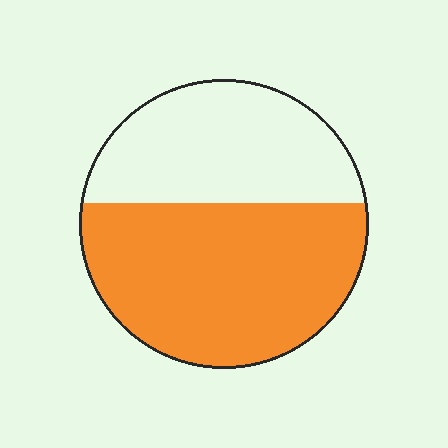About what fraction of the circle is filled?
About three fifths (3/5).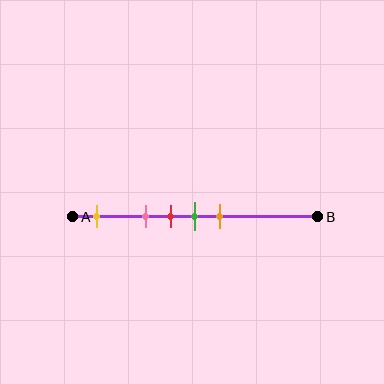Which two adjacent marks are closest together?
The red and green marks are the closest adjacent pair.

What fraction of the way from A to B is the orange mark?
The orange mark is approximately 60% (0.6) of the way from A to B.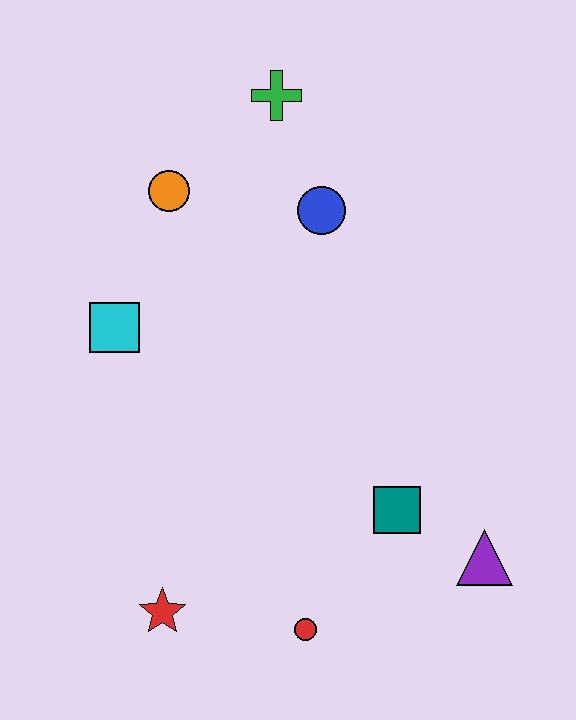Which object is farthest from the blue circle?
The red star is farthest from the blue circle.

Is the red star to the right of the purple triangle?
No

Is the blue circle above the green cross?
No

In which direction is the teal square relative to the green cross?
The teal square is below the green cross.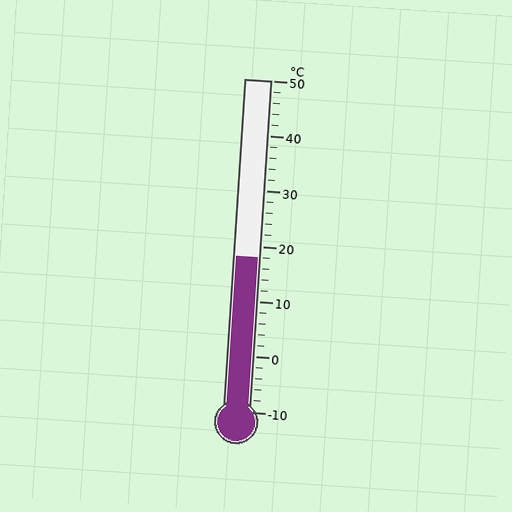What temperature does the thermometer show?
The thermometer shows approximately 18°C.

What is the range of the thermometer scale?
The thermometer scale ranges from -10°C to 50°C.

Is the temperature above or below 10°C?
The temperature is above 10°C.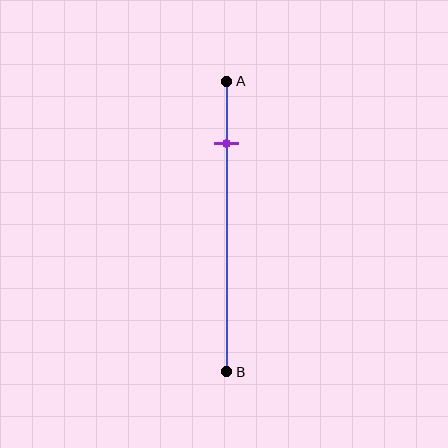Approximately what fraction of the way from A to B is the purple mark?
The purple mark is approximately 20% of the way from A to B.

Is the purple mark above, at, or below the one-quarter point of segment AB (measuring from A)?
The purple mark is above the one-quarter point of segment AB.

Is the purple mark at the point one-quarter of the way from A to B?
No, the mark is at about 20% from A, not at the 25% one-quarter point.